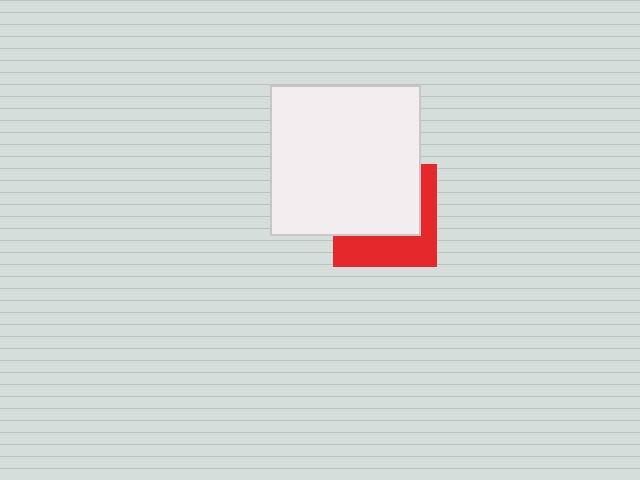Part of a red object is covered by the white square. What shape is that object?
It is a square.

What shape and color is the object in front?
The object in front is a white square.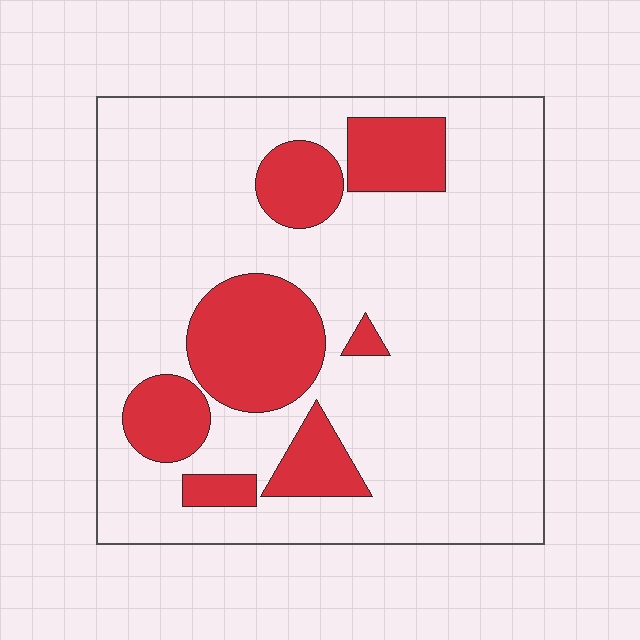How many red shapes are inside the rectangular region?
7.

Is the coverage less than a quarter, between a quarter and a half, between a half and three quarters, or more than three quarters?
Less than a quarter.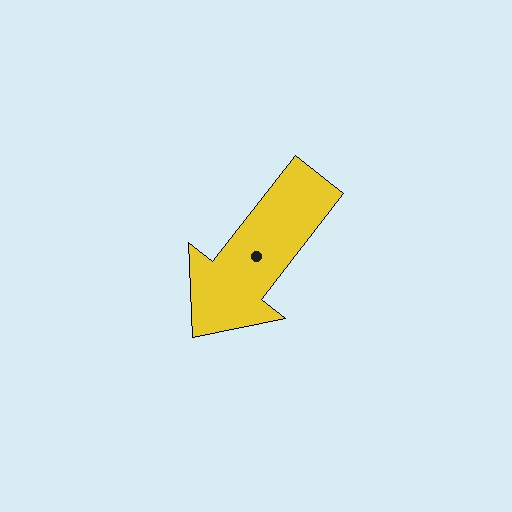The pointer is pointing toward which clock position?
Roughly 7 o'clock.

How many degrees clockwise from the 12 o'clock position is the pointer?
Approximately 218 degrees.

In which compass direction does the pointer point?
Southwest.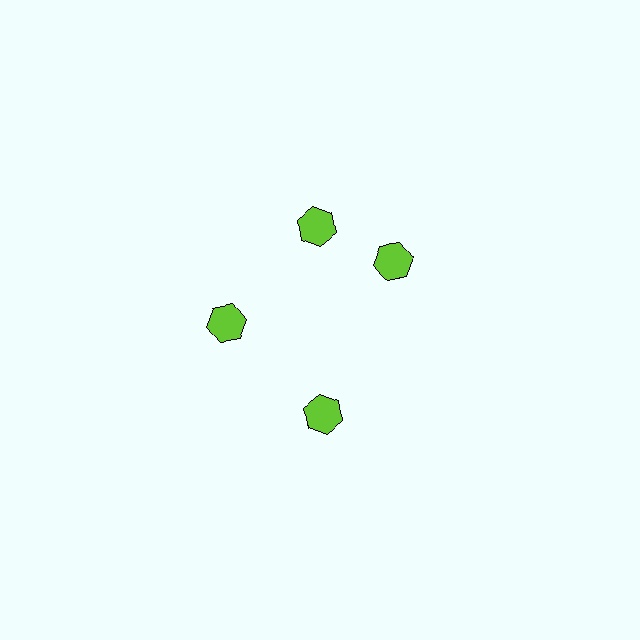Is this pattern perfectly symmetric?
No. The 4 lime hexagons are arranged in a ring, but one element near the 3 o'clock position is rotated out of alignment along the ring, breaking the 4-fold rotational symmetry.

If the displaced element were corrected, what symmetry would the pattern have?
It would have 4-fold rotational symmetry — the pattern would map onto itself every 90 degrees.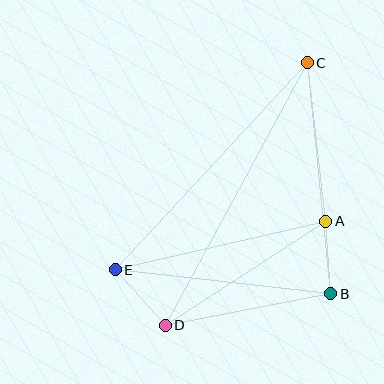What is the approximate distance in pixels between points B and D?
The distance between B and D is approximately 169 pixels.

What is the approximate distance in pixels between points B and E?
The distance between B and E is approximately 217 pixels.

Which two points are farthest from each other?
Points C and D are farthest from each other.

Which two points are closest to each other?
Points A and B are closest to each other.